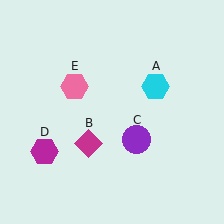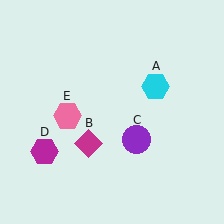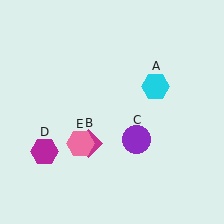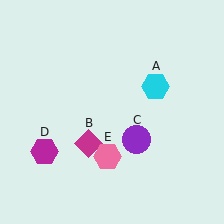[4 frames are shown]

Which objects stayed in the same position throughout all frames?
Cyan hexagon (object A) and magenta diamond (object B) and purple circle (object C) and magenta hexagon (object D) remained stationary.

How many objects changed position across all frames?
1 object changed position: pink hexagon (object E).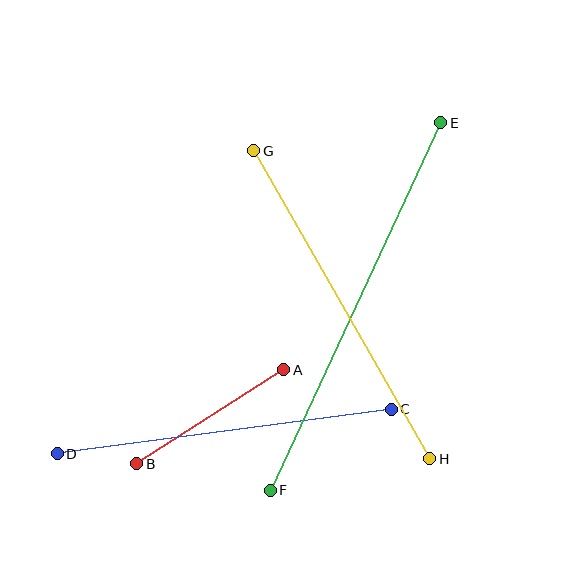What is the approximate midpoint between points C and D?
The midpoint is at approximately (224, 431) pixels.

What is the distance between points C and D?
The distance is approximately 337 pixels.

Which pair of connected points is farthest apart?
Points E and F are farthest apart.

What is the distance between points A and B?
The distance is approximately 174 pixels.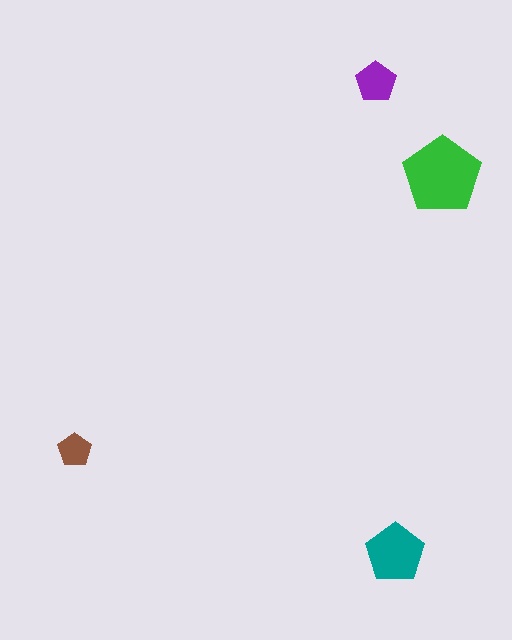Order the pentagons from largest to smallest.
the green one, the teal one, the purple one, the brown one.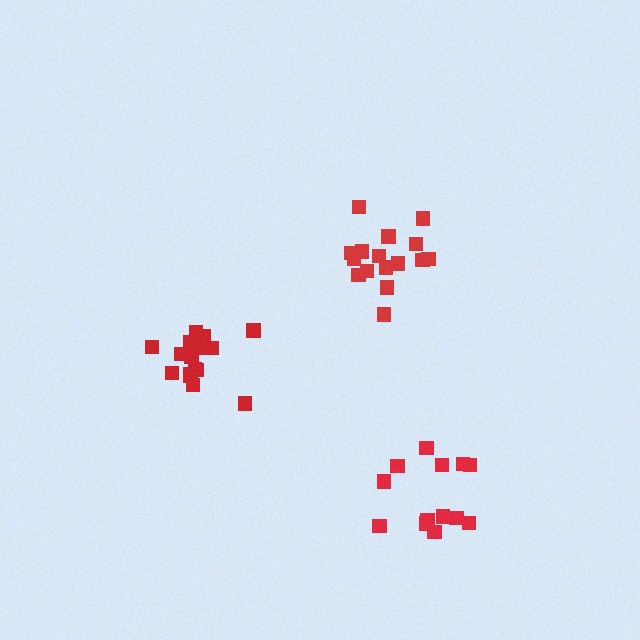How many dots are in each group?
Group 1: 16 dots, Group 2: 17 dots, Group 3: 13 dots (46 total).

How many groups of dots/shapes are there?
There are 3 groups.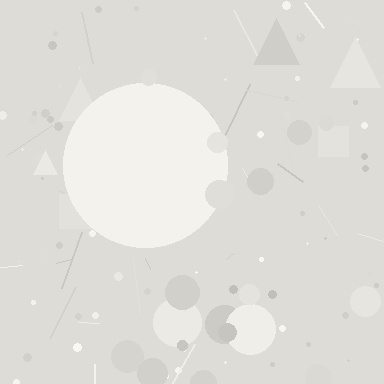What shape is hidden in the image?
A circle is hidden in the image.